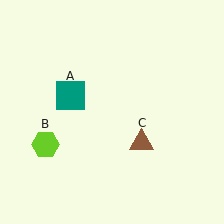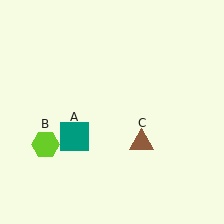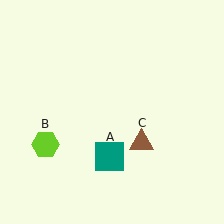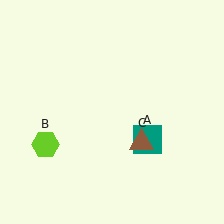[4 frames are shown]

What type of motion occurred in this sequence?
The teal square (object A) rotated counterclockwise around the center of the scene.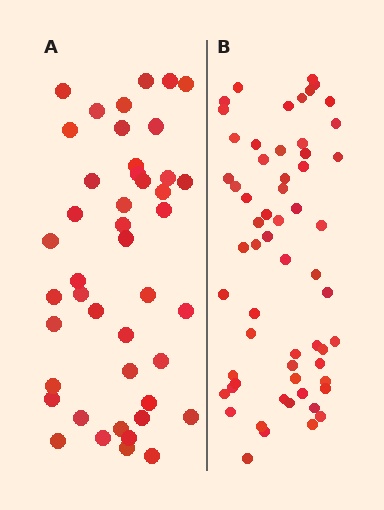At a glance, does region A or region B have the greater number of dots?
Region B (the right region) has more dots.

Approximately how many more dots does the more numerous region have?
Region B has approximately 15 more dots than region A.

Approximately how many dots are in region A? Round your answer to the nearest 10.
About 40 dots. (The exact count is 44, which rounds to 40.)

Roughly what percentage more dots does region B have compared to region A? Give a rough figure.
About 35% more.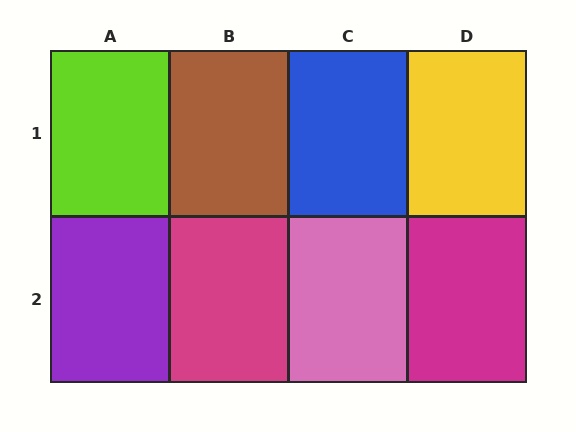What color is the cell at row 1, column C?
Blue.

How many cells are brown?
1 cell is brown.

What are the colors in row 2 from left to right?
Purple, magenta, pink, magenta.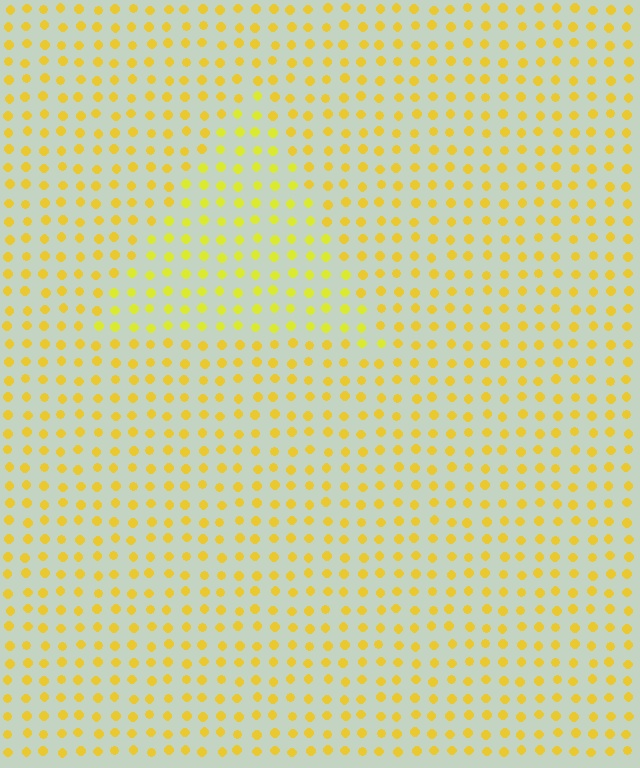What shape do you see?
I see a triangle.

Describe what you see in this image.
The image is filled with small yellow elements in a uniform arrangement. A triangle-shaped region is visible where the elements are tinted to a slightly different hue, forming a subtle color boundary.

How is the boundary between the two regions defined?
The boundary is defined purely by a slight shift in hue (about 16 degrees). Spacing, size, and orientation are identical on both sides.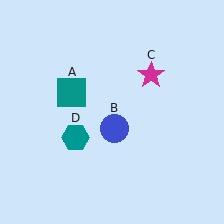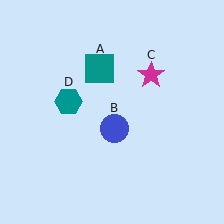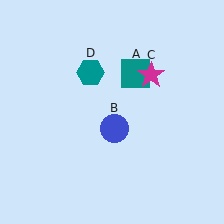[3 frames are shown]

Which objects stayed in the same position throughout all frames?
Blue circle (object B) and magenta star (object C) remained stationary.